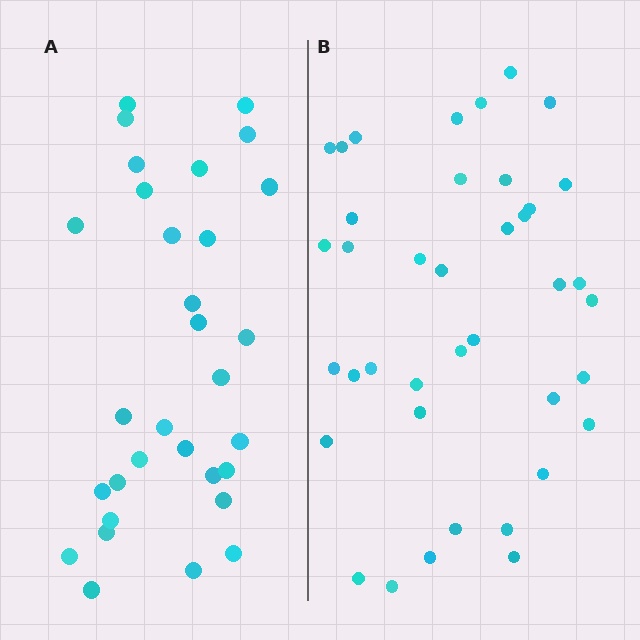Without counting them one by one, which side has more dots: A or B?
Region B (the right region) has more dots.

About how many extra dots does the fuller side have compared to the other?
Region B has roughly 8 or so more dots than region A.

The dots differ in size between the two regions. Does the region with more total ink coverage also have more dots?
No. Region A has more total ink coverage because its dots are larger, but region B actually contains more individual dots. Total area can be misleading — the number of items is what matters here.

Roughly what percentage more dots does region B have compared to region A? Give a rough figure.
About 25% more.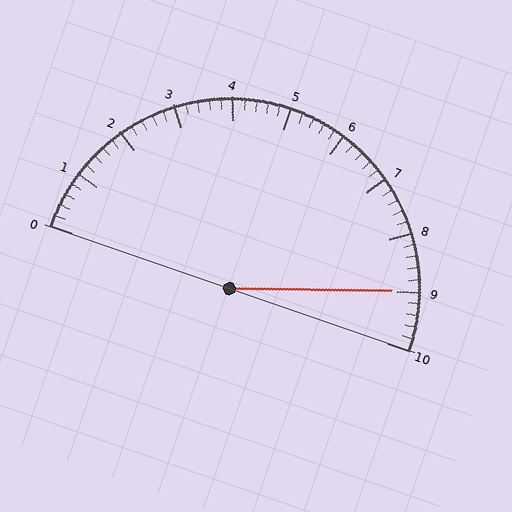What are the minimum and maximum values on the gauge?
The gauge ranges from 0 to 10.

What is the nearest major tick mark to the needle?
The nearest major tick mark is 9.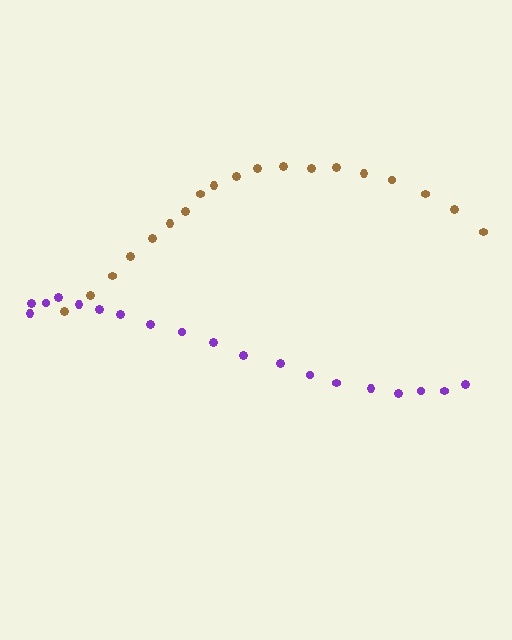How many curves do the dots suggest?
There are 2 distinct paths.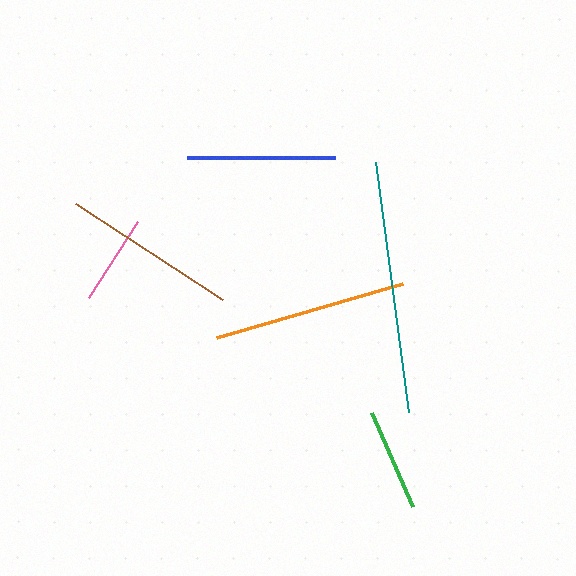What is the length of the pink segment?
The pink segment is approximately 91 pixels long.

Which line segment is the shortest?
The pink line is the shortest at approximately 91 pixels.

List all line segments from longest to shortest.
From longest to shortest: teal, orange, brown, blue, green, pink.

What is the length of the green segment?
The green segment is approximately 103 pixels long.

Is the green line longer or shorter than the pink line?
The green line is longer than the pink line.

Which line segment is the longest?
The teal line is the longest at approximately 251 pixels.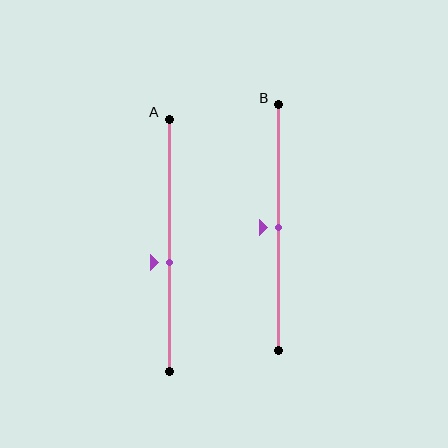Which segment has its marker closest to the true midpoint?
Segment B has its marker closest to the true midpoint.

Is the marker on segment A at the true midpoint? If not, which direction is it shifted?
No, the marker on segment A is shifted downward by about 7% of the segment length.